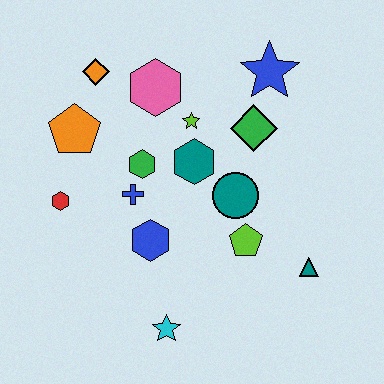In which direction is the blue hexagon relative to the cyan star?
The blue hexagon is above the cyan star.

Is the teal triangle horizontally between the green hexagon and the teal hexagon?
No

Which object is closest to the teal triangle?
The lime pentagon is closest to the teal triangle.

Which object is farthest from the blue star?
The cyan star is farthest from the blue star.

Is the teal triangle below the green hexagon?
Yes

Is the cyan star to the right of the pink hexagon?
Yes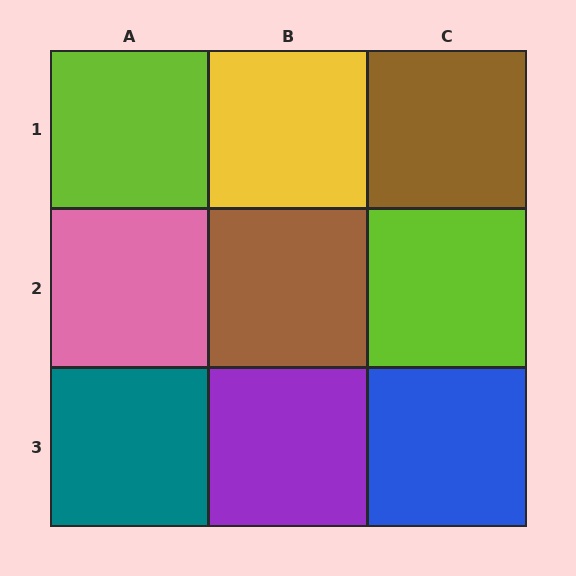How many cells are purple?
1 cell is purple.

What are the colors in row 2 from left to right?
Pink, brown, lime.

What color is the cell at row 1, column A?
Lime.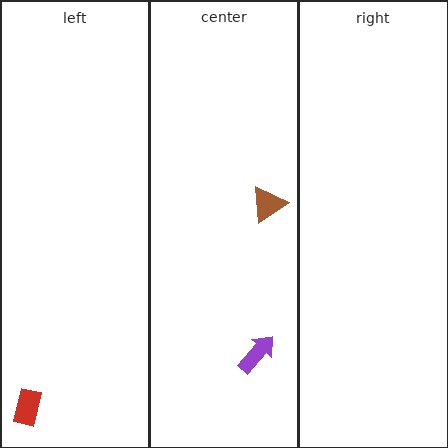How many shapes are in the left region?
1.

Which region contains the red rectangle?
The left region.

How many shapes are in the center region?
2.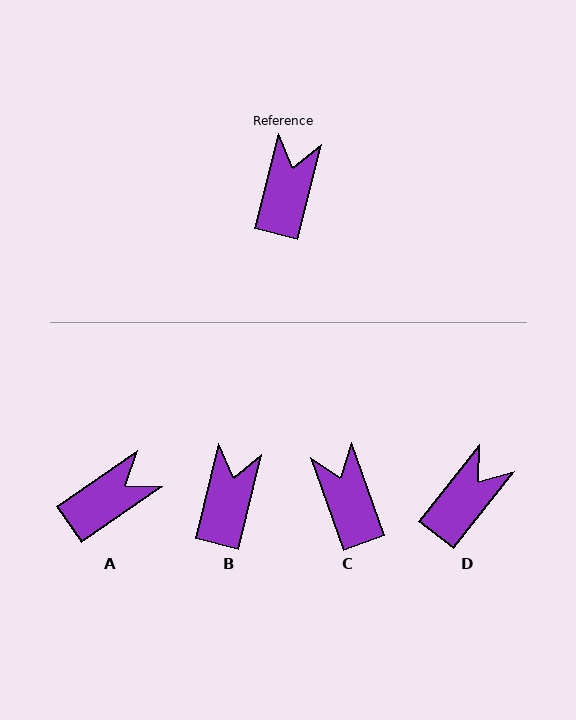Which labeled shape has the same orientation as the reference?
B.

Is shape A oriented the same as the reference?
No, it is off by about 42 degrees.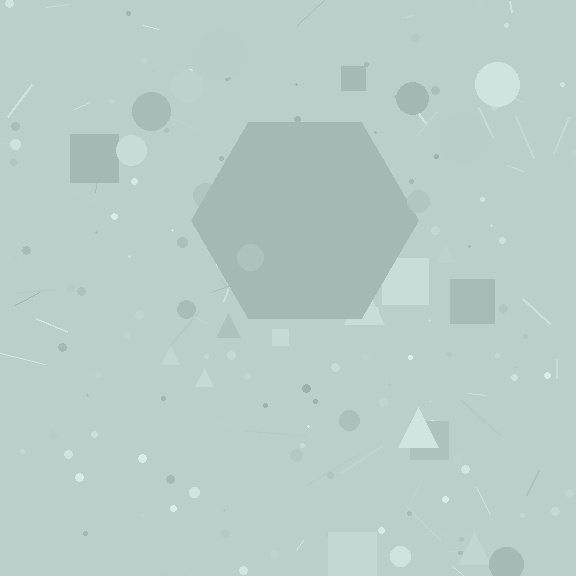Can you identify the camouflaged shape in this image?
The camouflaged shape is a hexagon.